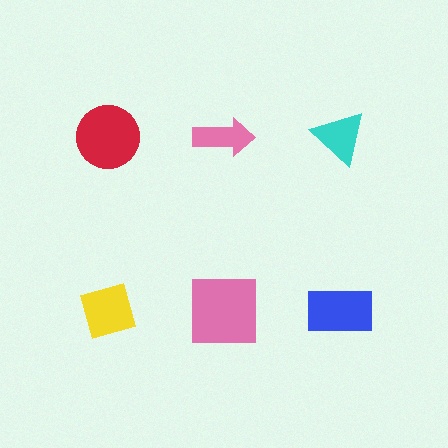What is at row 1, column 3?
A cyan triangle.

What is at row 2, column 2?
A pink square.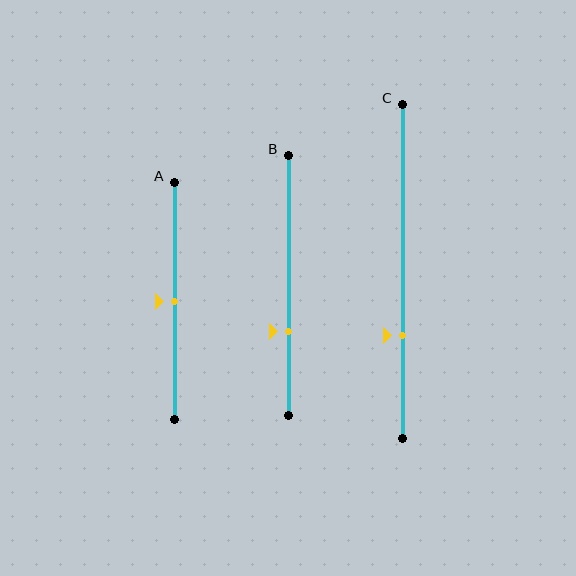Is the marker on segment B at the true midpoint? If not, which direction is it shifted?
No, the marker on segment B is shifted downward by about 18% of the segment length.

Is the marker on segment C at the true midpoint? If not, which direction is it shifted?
No, the marker on segment C is shifted downward by about 19% of the segment length.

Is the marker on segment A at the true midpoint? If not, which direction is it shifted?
Yes, the marker on segment A is at the true midpoint.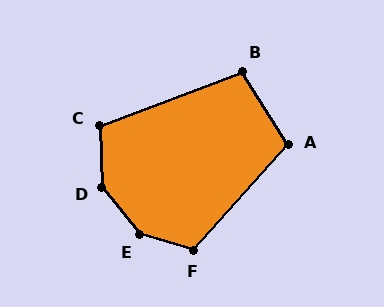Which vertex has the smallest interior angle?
B, at approximately 101 degrees.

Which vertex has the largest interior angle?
E, at approximately 145 degrees.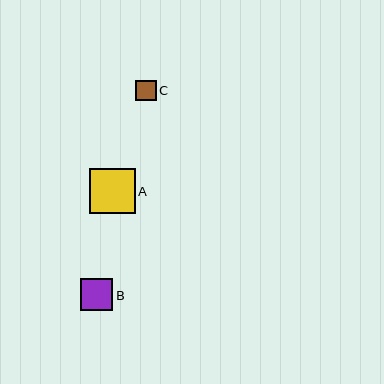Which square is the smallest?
Square C is the smallest with a size of approximately 20 pixels.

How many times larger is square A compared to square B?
Square A is approximately 1.4 times the size of square B.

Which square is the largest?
Square A is the largest with a size of approximately 45 pixels.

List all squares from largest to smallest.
From largest to smallest: A, B, C.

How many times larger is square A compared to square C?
Square A is approximately 2.3 times the size of square C.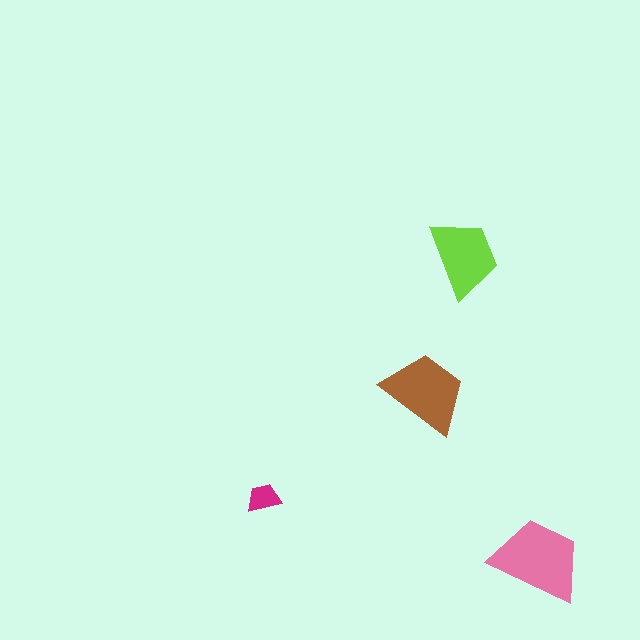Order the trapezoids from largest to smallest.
the pink one, the brown one, the lime one, the magenta one.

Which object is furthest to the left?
The magenta trapezoid is leftmost.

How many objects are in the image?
There are 4 objects in the image.